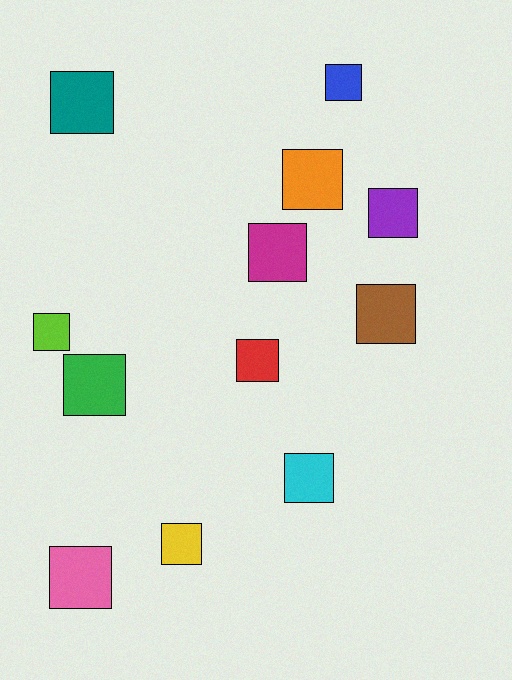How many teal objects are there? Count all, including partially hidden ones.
There is 1 teal object.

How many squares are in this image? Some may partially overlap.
There are 12 squares.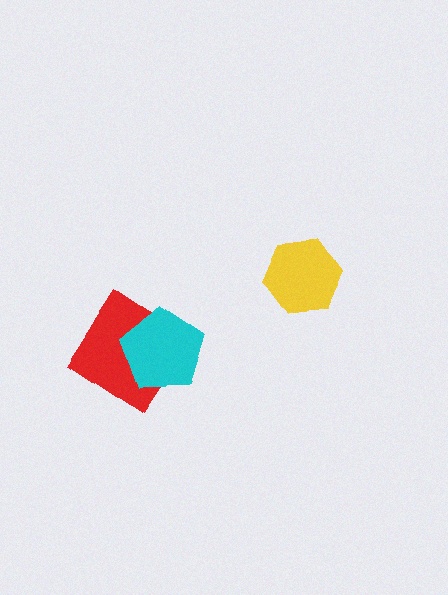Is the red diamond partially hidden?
Yes, it is partially covered by another shape.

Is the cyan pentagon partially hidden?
No, no other shape covers it.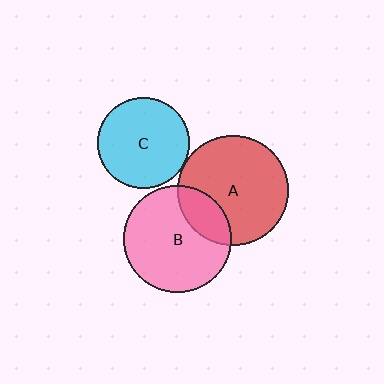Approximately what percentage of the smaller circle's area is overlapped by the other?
Approximately 20%.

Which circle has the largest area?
Circle A (red).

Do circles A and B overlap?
Yes.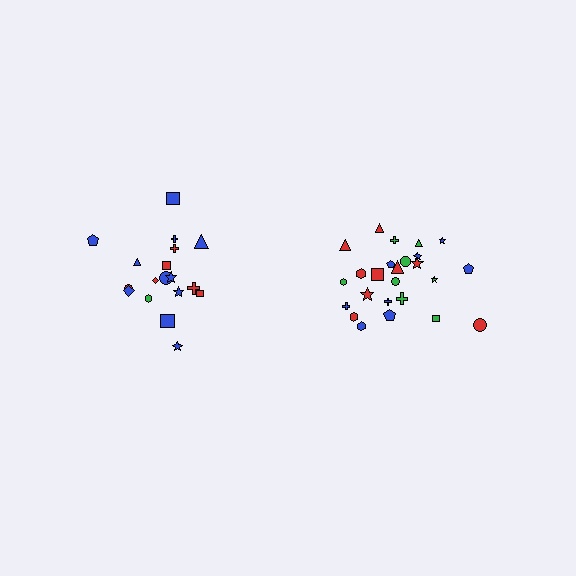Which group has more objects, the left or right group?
The right group.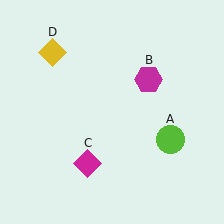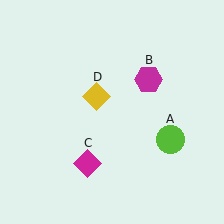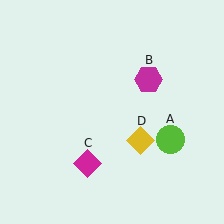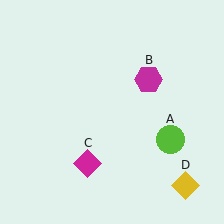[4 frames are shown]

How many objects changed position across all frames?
1 object changed position: yellow diamond (object D).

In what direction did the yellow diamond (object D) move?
The yellow diamond (object D) moved down and to the right.